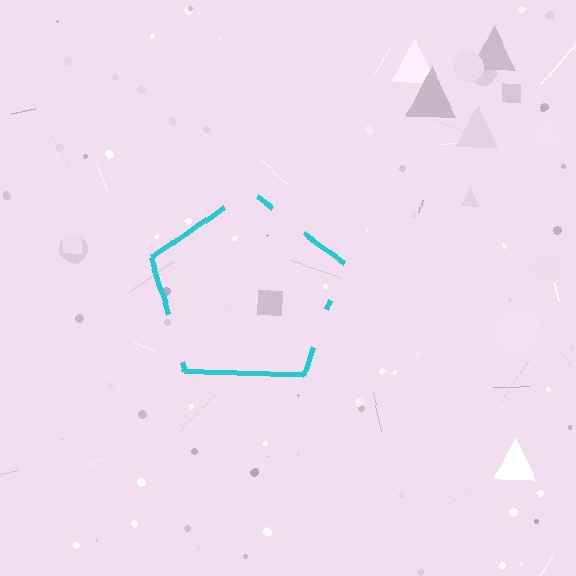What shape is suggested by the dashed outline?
The dashed outline suggests a pentagon.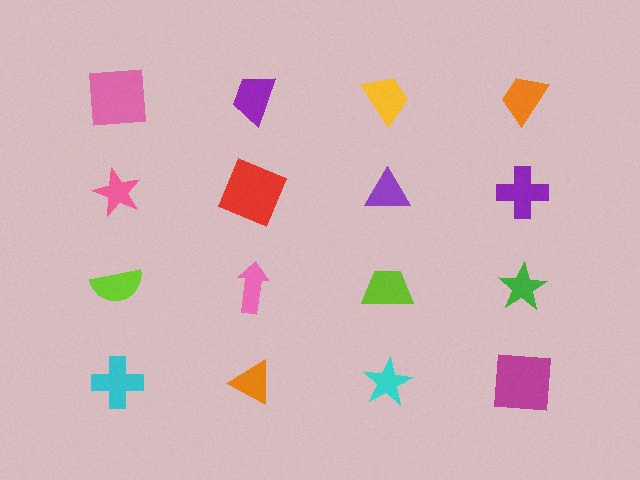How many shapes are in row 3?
4 shapes.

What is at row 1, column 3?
A yellow trapezoid.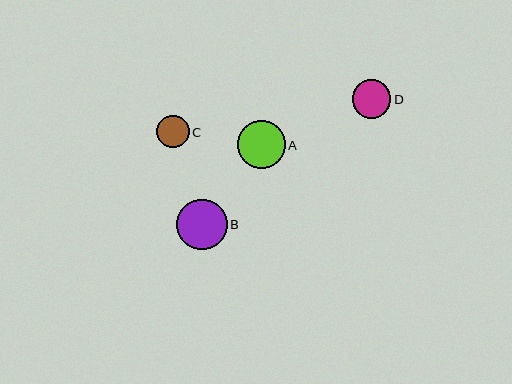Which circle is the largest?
Circle B is the largest with a size of approximately 50 pixels.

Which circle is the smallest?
Circle C is the smallest with a size of approximately 33 pixels.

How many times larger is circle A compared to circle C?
Circle A is approximately 1.5 times the size of circle C.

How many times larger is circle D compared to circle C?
Circle D is approximately 1.2 times the size of circle C.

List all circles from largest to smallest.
From largest to smallest: B, A, D, C.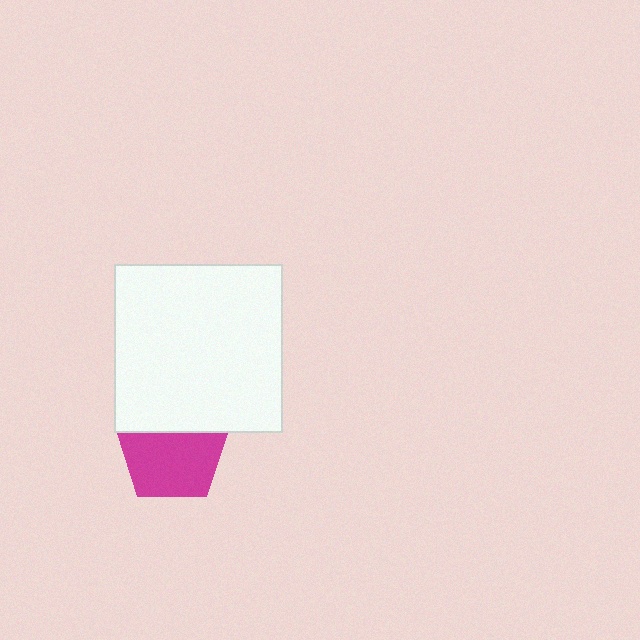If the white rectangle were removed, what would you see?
You would see the complete magenta pentagon.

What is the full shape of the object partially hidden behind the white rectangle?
The partially hidden object is a magenta pentagon.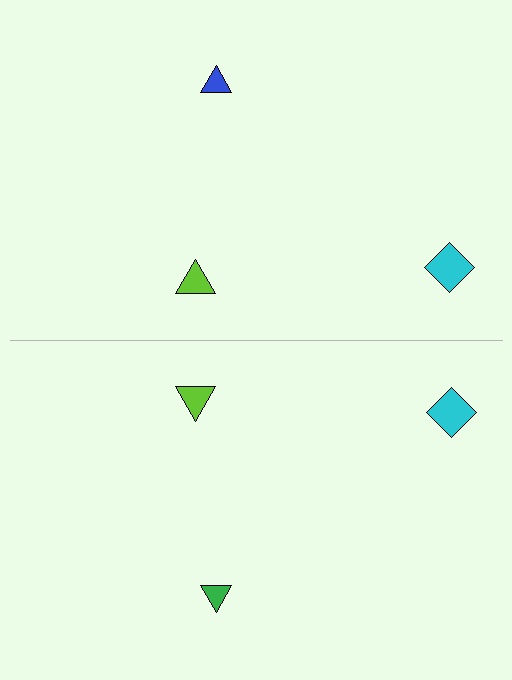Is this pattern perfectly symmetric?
No, the pattern is not perfectly symmetric. The green triangle on the bottom side breaks the symmetry — its mirror counterpart is blue.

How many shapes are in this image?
There are 6 shapes in this image.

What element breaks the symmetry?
The green triangle on the bottom side breaks the symmetry — its mirror counterpart is blue.